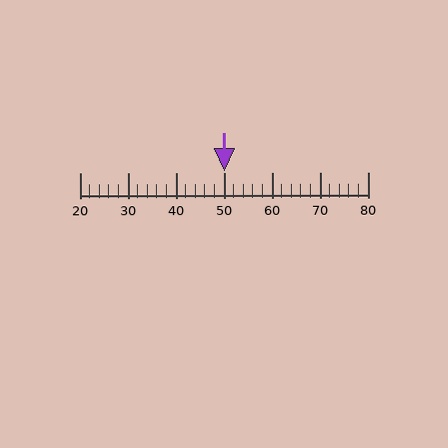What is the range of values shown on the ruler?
The ruler shows values from 20 to 80.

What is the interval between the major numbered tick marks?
The major tick marks are spaced 10 units apart.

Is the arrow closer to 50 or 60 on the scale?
The arrow is closer to 50.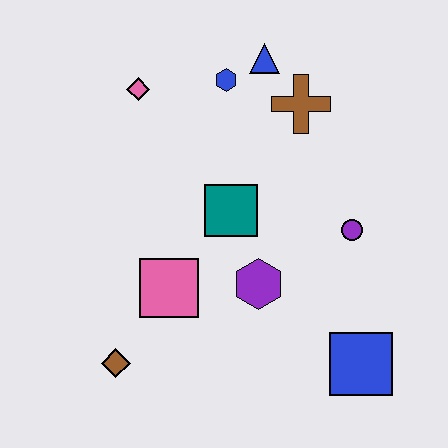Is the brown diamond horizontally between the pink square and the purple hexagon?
No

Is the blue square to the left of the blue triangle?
No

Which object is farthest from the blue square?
The pink diamond is farthest from the blue square.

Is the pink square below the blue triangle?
Yes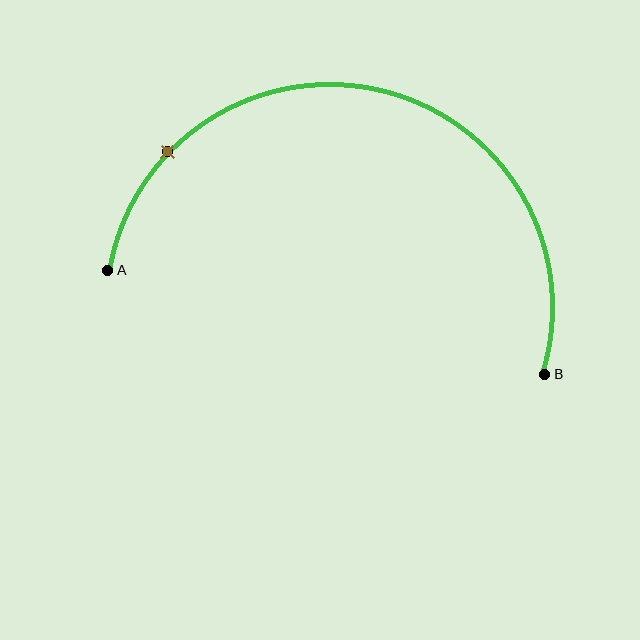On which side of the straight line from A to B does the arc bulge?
The arc bulges above the straight line connecting A and B.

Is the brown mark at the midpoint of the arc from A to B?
No. The brown mark lies on the arc but is closer to endpoint A. The arc midpoint would be at the point on the curve equidistant along the arc from both A and B.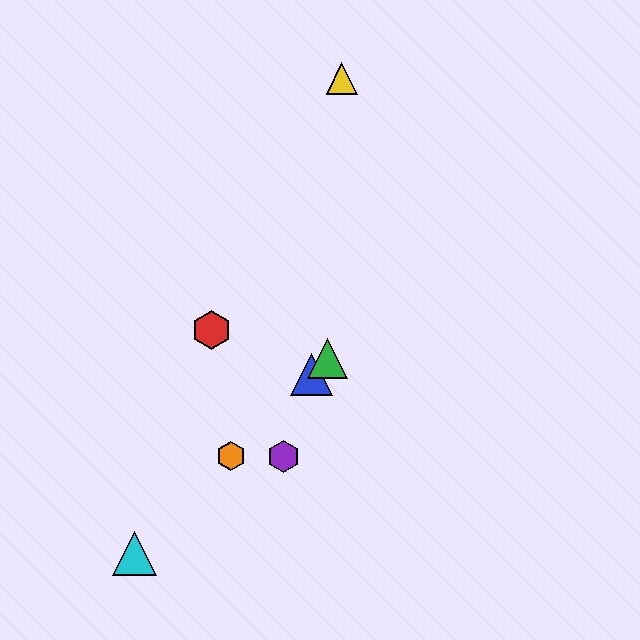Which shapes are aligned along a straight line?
The blue triangle, the green triangle, the orange hexagon, the cyan triangle are aligned along a straight line.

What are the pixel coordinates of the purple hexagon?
The purple hexagon is at (284, 457).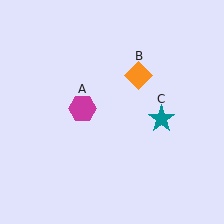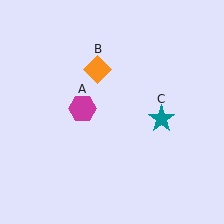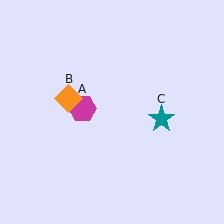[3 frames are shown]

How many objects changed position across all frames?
1 object changed position: orange diamond (object B).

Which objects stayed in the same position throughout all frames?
Magenta hexagon (object A) and teal star (object C) remained stationary.